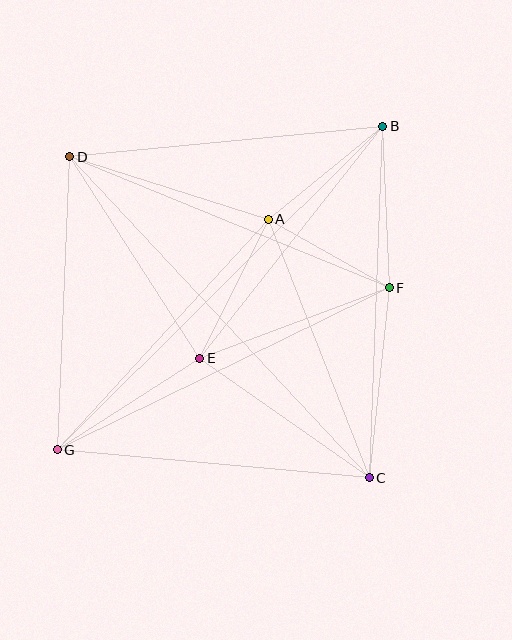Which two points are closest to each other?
Points A and F are closest to each other.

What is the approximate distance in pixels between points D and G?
The distance between D and G is approximately 293 pixels.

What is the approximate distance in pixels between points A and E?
The distance between A and E is approximately 155 pixels.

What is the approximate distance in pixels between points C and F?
The distance between C and F is approximately 191 pixels.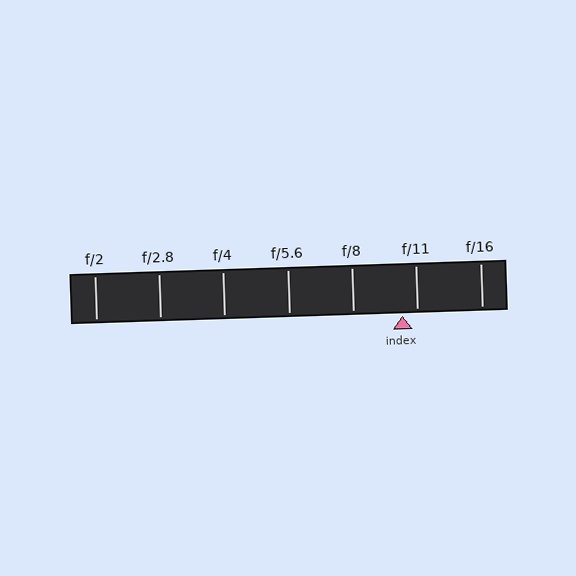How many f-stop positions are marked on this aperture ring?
There are 7 f-stop positions marked.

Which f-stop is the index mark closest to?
The index mark is closest to f/11.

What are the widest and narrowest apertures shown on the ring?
The widest aperture shown is f/2 and the narrowest is f/16.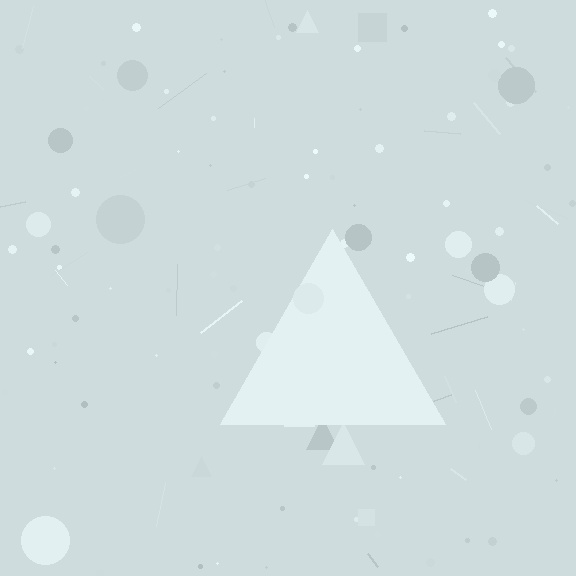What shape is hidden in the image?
A triangle is hidden in the image.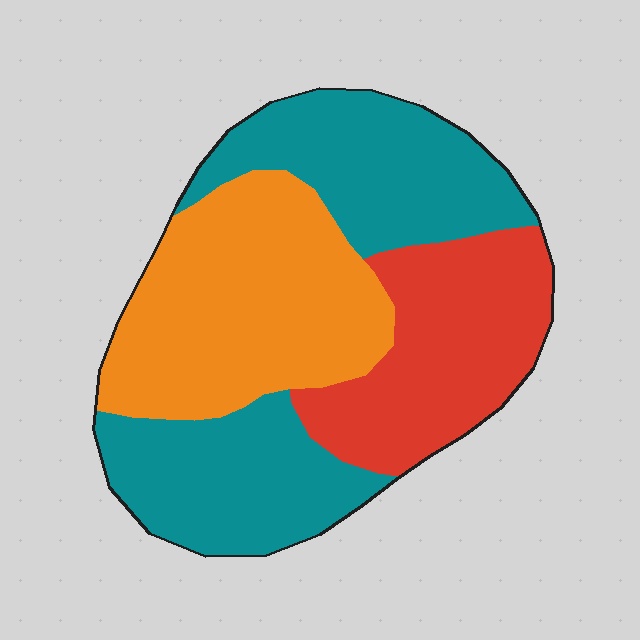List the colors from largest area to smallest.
From largest to smallest: teal, orange, red.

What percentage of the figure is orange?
Orange takes up about one third (1/3) of the figure.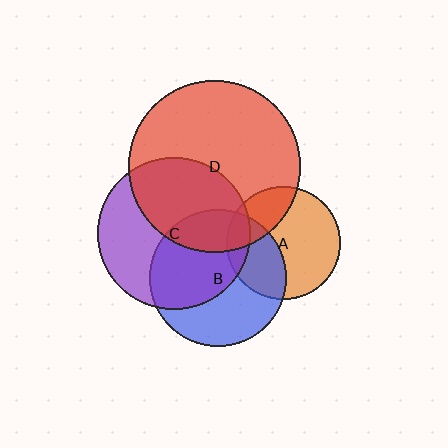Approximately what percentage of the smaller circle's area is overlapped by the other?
Approximately 35%.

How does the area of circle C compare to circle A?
Approximately 1.8 times.